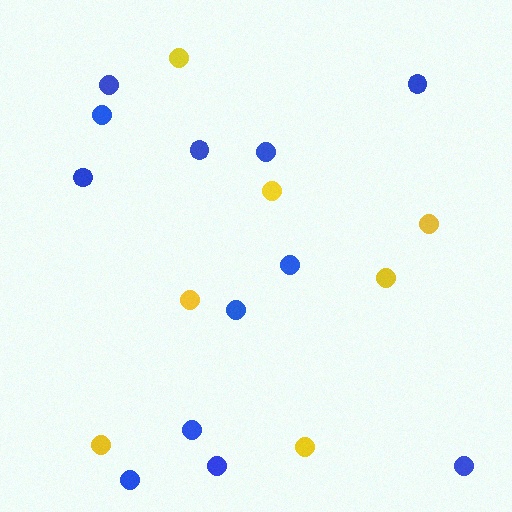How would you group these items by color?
There are 2 groups: one group of blue circles (12) and one group of yellow circles (7).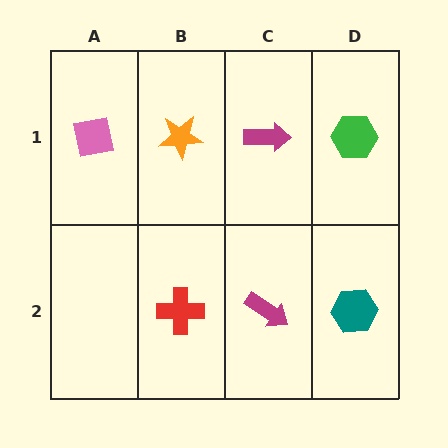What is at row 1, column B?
An orange star.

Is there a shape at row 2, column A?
No, that cell is empty.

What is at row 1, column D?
A green hexagon.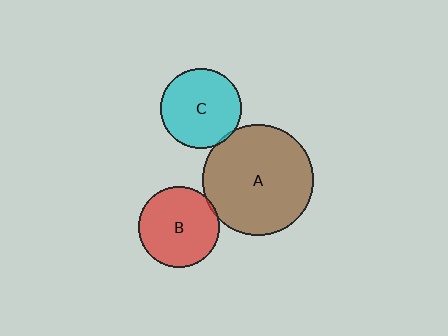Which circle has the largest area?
Circle A (brown).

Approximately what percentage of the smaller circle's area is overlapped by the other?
Approximately 5%.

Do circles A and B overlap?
Yes.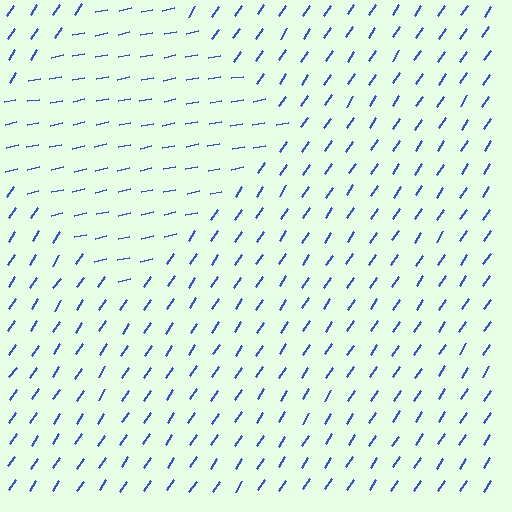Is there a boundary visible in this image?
Yes, there is a texture boundary formed by a change in line orientation.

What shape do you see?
I see a diamond.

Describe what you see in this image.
The image is filled with small blue line segments. A diamond region in the image has lines oriented differently from the surrounding lines, creating a visible texture boundary.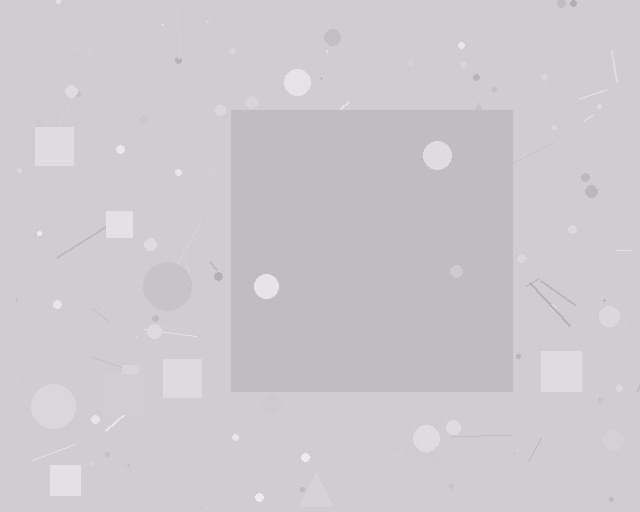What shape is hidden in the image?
A square is hidden in the image.